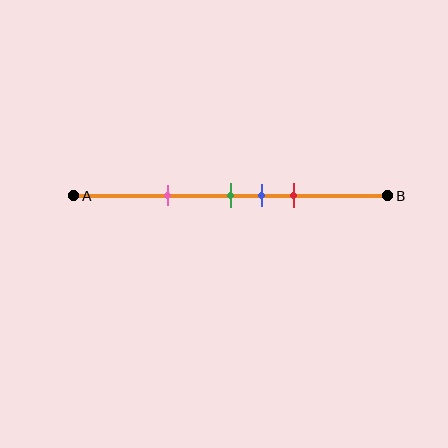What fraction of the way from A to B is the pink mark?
The pink mark is approximately 30% (0.3) of the way from A to B.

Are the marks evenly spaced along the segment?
No, the marks are not evenly spaced.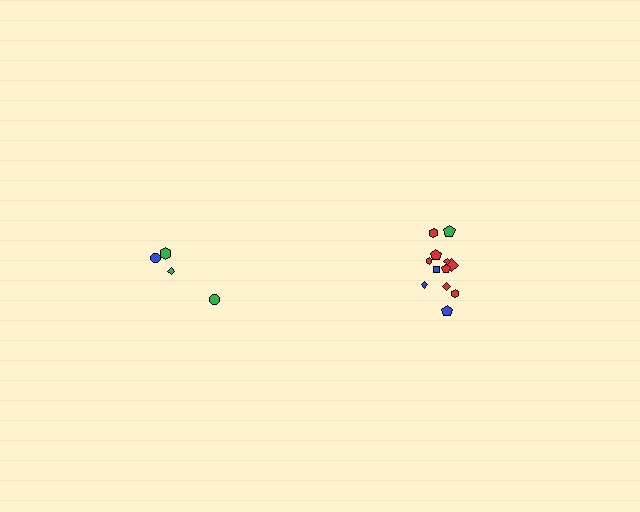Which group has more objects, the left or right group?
The right group.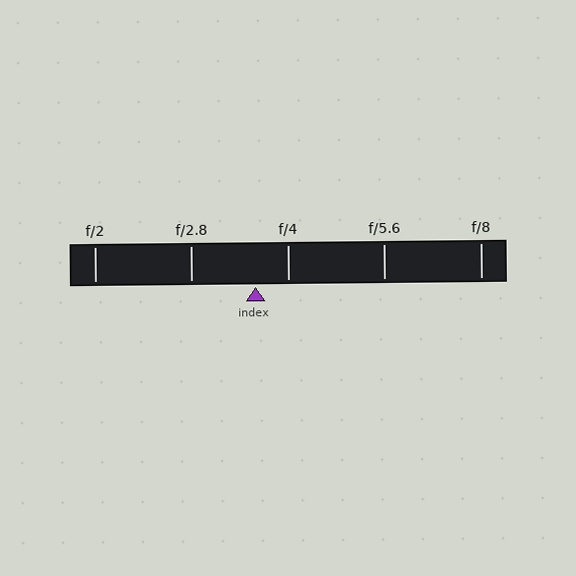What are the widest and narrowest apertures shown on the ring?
The widest aperture shown is f/2 and the narrowest is f/8.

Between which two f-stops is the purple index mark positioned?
The index mark is between f/2.8 and f/4.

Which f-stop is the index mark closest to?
The index mark is closest to f/4.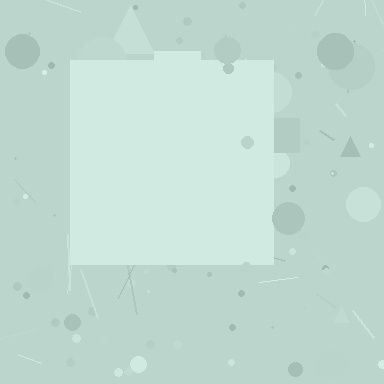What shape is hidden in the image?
A square is hidden in the image.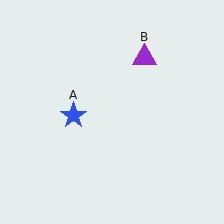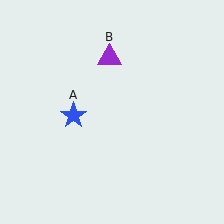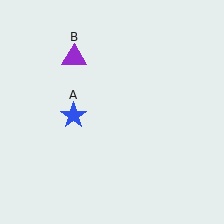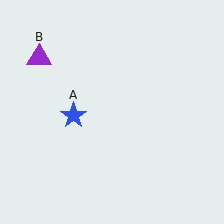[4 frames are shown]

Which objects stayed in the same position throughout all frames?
Blue star (object A) remained stationary.